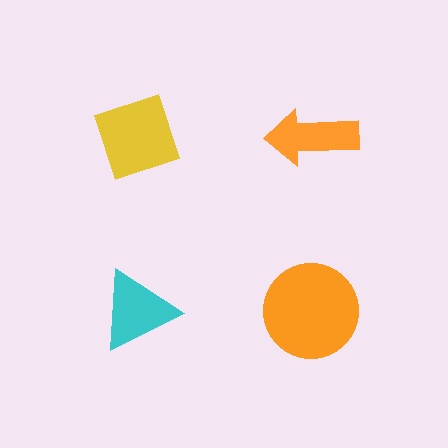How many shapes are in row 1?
2 shapes.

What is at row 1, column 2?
An orange arrow.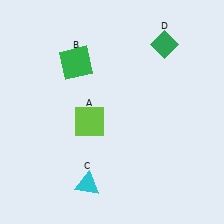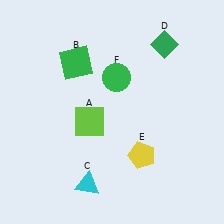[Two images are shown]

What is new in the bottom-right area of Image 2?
A yellow pentagon (E) was added in the bottom-right area of Image 2.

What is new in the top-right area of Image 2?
A green circle (F) was added in the top-right area of Image 2.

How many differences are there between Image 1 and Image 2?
There are 2 differences between the two images.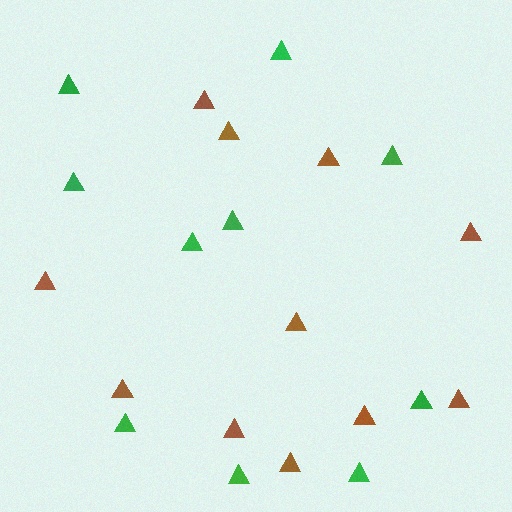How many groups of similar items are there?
There are 2 groups: one group of brown triangles (11) and one group of green triangles (10).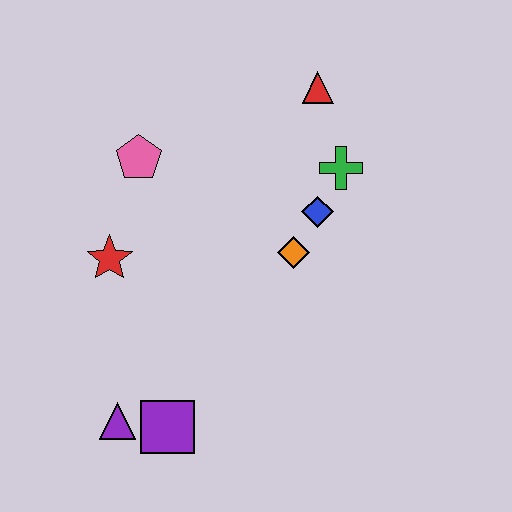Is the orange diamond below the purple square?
No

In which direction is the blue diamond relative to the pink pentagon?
The blue diamond is to the right of the pink pentagon.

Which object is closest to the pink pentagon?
The red star is closest to the pink pentagon.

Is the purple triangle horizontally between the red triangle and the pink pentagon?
No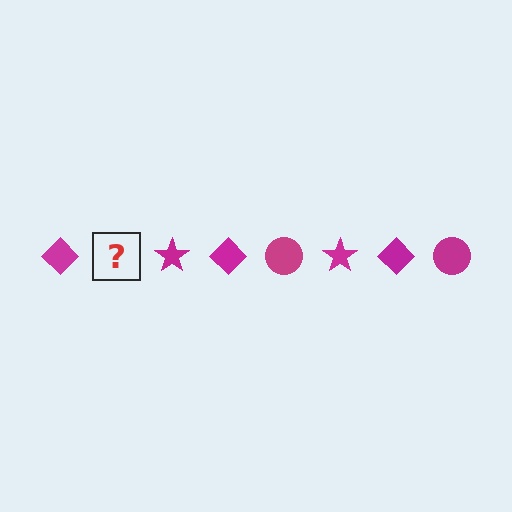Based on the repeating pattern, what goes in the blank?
The blank should be a magenta circle.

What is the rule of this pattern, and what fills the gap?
The rule is that the pattern cycles through diamond, circle, star shapes in magenta. The gap should be filled with a magenta circle.